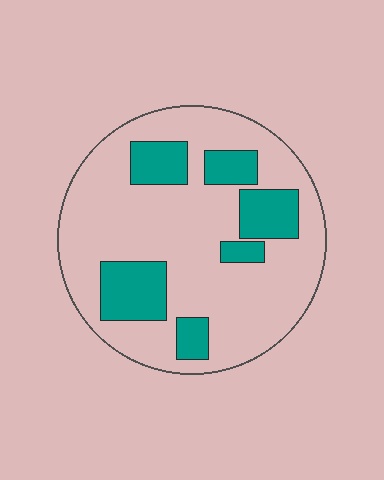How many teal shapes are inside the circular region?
6.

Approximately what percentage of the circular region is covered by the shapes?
Approximately 25%.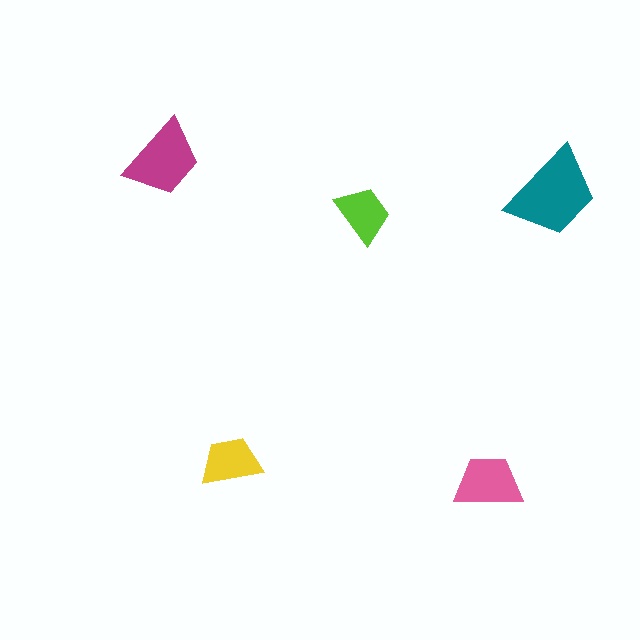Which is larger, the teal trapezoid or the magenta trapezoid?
The teal one.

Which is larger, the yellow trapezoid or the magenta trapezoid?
The magenta one.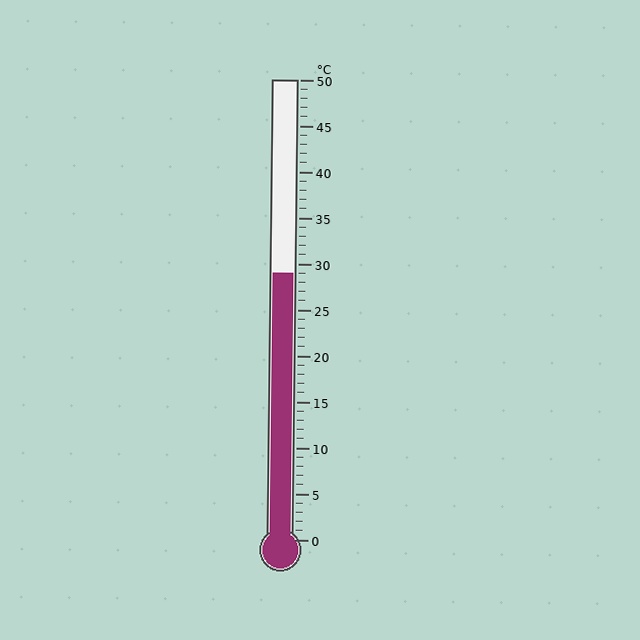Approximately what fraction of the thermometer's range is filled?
The thermometer is filled to approximately 60% of its range.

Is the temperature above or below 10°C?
The temperature is above 10°C.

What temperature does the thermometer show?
The thermometer shows approximately 29°C.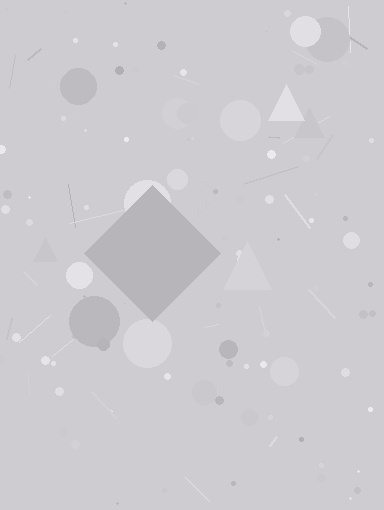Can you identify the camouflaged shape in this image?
The camouflaged shape is a diamond.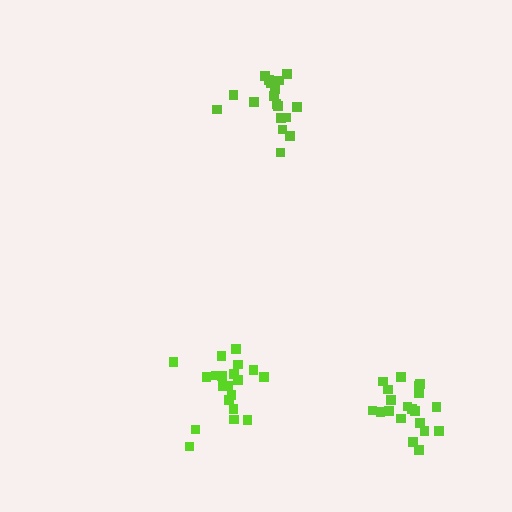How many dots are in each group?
Group 1: 18 dots, Group 2: 20 dots, Group 3: 20 dots (58 total).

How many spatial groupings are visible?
There are 3 spatial groupings.